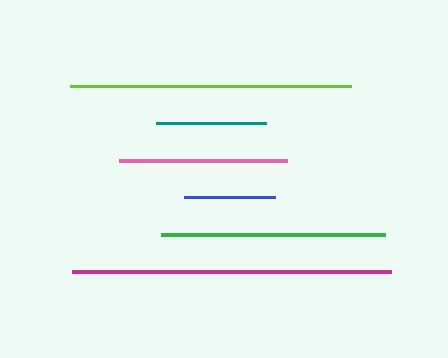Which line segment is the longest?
The magenta line is the longest at approximately 319 pixels.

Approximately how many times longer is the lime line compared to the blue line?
The lime line is approximately 3.1 times the length of the blue line.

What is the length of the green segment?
The green segment is approximately 224 pixels long.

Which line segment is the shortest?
The blue line is the shortest at approximately 90 pixels.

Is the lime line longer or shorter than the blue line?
The lime line is longer than the blue line.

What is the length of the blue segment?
The blue segment is approximately 90 pixels long.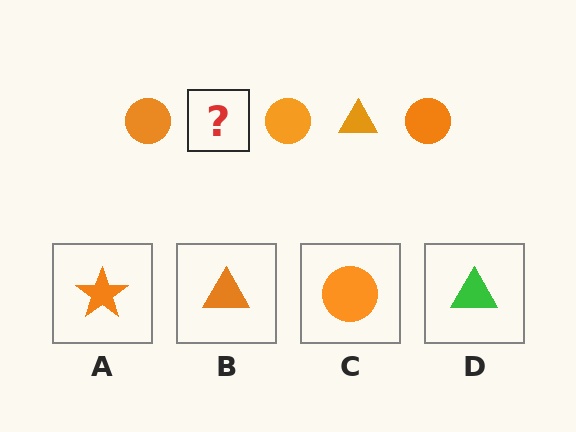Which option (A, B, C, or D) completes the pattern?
B.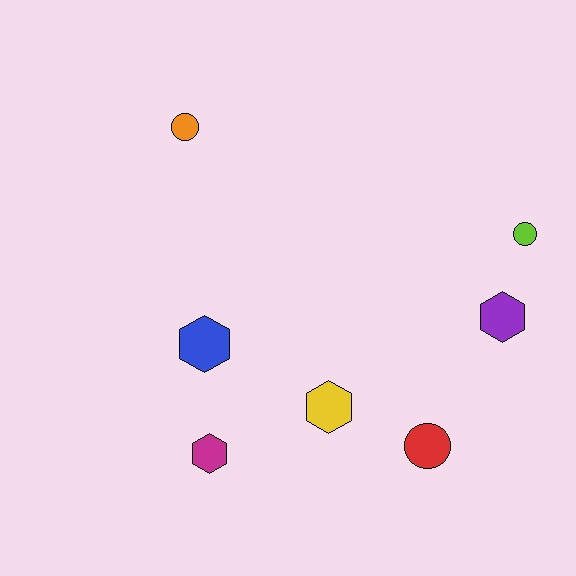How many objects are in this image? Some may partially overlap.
There are 7 objects.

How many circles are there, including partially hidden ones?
There are 3 circles.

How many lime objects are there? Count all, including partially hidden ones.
There is 1 lime object.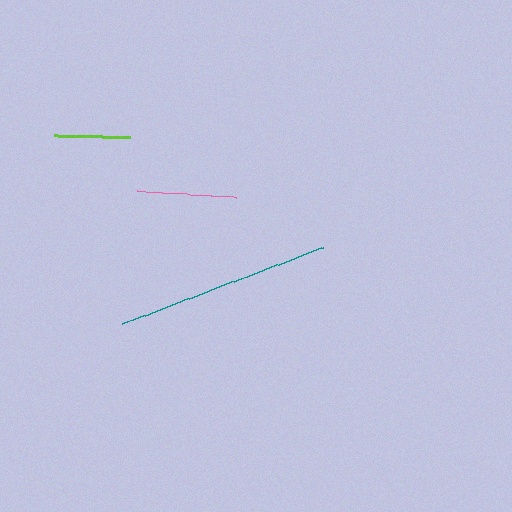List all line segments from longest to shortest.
From longest to shortest: teal, pink, lime.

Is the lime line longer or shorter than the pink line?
The pink line is longer than the lime line.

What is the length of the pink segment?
The pink segment is approximately 99 pixels long.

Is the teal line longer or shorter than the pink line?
The teal line is longer than the pink line.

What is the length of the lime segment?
The lime segment is approximately 76 pixels long.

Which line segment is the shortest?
The lime line is the shortest at approximately 76 pixels.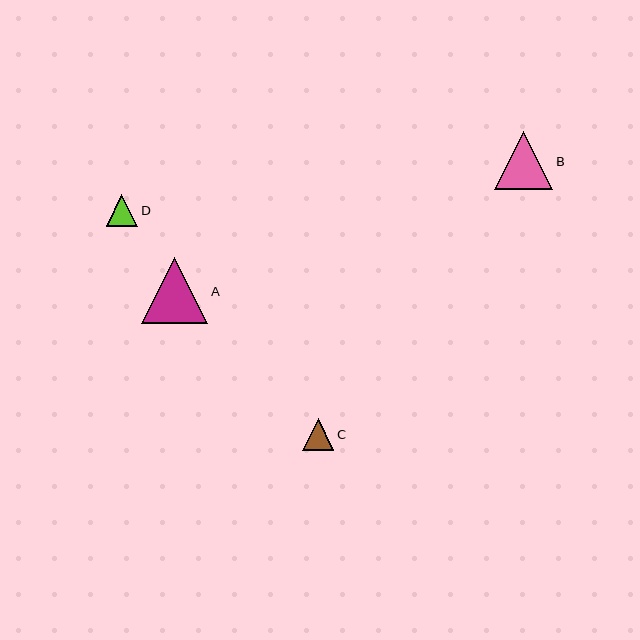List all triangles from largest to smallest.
From largest to smallest: A, B, D, C.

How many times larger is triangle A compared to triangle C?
Triangle A is approximately 2.1 times the size of triangle C.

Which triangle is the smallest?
Triangle C is the smallest with a size of approximately 31 pixels.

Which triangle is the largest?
Triangle A is the largest with a size of approximately 66 pixels.